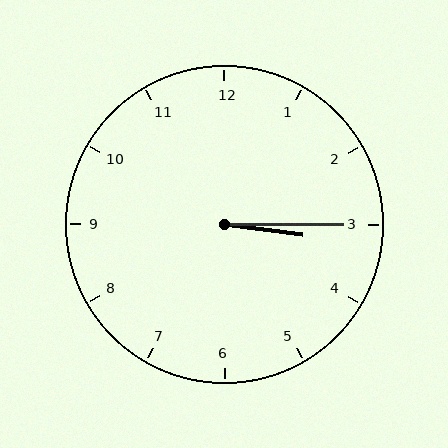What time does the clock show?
3:15.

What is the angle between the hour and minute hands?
Approximately 8 degrees.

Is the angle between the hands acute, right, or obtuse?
It is acute.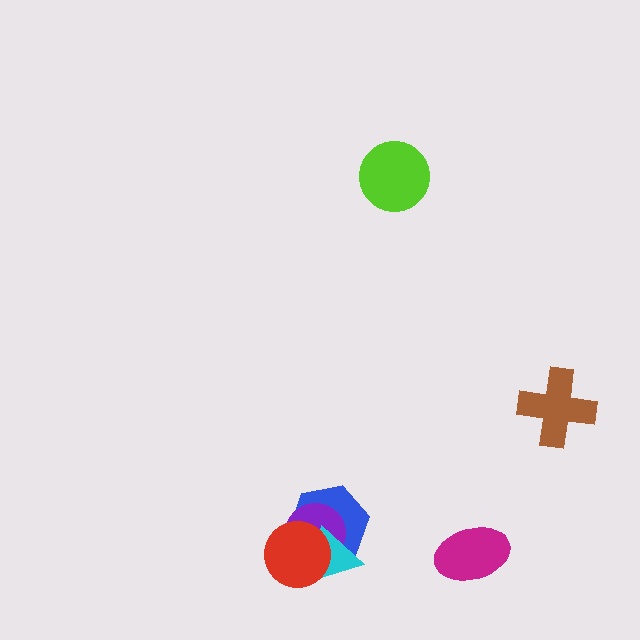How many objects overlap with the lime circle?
0 objects overlap with the lime circle.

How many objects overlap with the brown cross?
0 objects overlap with the brown cross.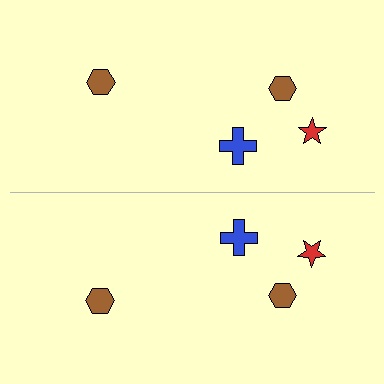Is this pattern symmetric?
Yes, this pattern has bilateral (reflection) symmetry.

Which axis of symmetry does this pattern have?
The pattern has a horizontal axis of symmetry running through the center of the image.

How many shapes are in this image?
There are 8 shapes in this image.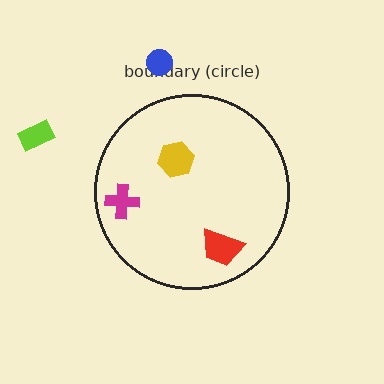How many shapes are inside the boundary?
3 inside, 2 outside.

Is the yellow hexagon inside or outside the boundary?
Inside.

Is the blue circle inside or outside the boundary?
Outside.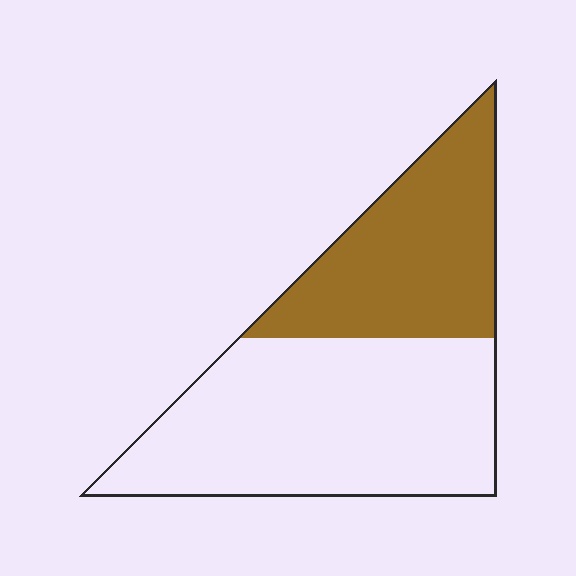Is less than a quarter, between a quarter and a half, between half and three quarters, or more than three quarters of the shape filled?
Between a quarter and a half.